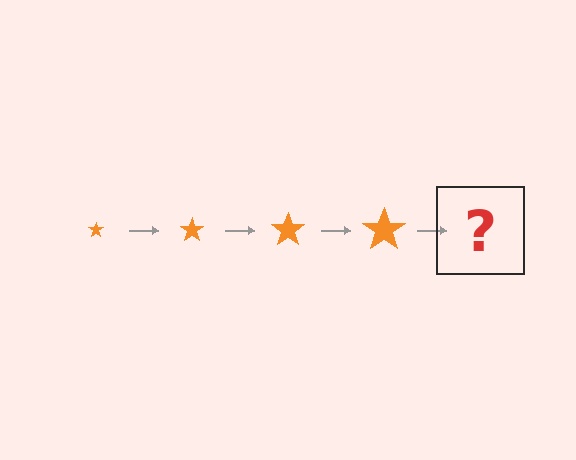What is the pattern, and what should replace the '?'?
The pattern is that the star gets progressively larger each step. The '?' should be an orange star, larger than the previous one.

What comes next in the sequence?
The next element should be an orange star, larger than the previous one.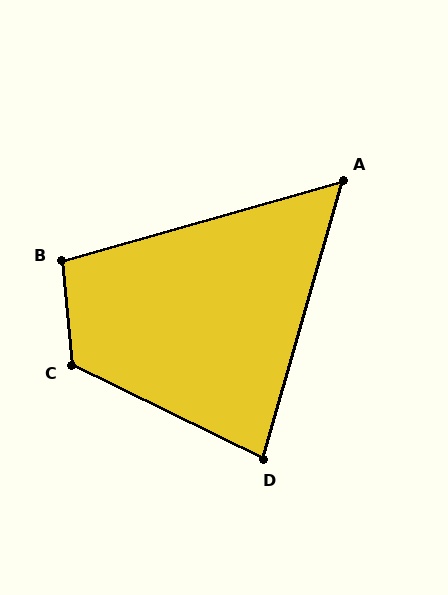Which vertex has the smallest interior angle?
A, at approximately 58 degrees.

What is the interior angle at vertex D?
Approximately 80 degrees (acute).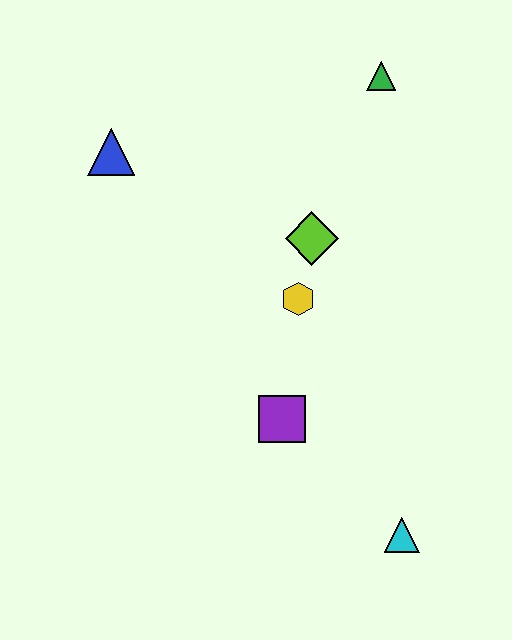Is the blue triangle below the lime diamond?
No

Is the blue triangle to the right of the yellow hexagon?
No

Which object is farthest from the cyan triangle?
The blue triangle is farthest from the cyan triangle.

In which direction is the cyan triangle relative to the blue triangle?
The cyan triangle is below the blue triangle.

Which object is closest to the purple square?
The yellow hexagon is closest to the purple square.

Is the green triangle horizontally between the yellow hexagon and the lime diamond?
No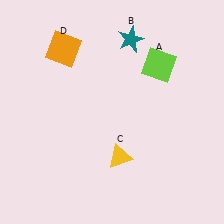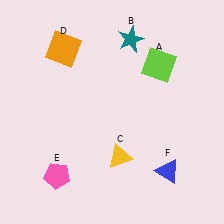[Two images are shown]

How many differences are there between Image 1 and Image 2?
There are 2 differences between the two images.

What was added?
A pink pentagon (E), a blue triangle (F) were added in Image 2.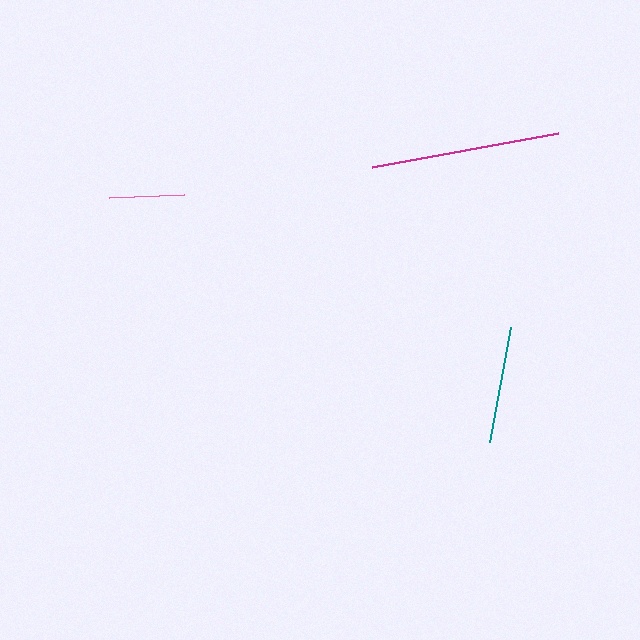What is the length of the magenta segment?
The magenta segment is approximately 190 pixels long.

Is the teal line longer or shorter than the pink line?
The teal line is longer than the pink line.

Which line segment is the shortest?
The pink line is the shortest at approximately 75 pixels.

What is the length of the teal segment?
The teal segment is approximately 117 pixels long.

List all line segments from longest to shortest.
From longest to shortest: magenta, teal, pink.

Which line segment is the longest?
The magenta line is the longest at approximately 190 pixels.